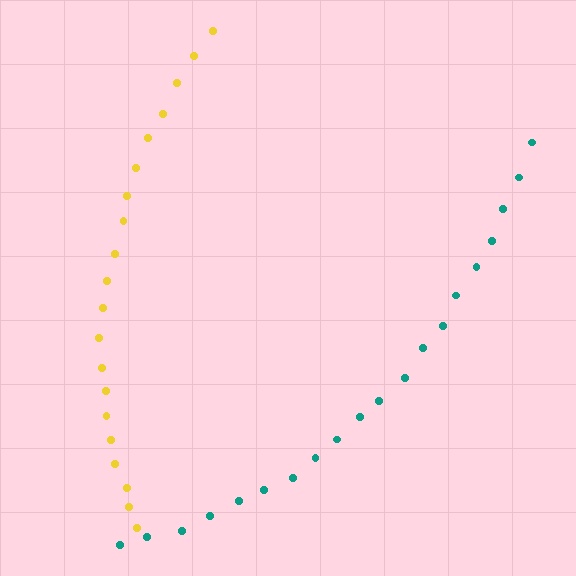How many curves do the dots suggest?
There are 2 distinct paths.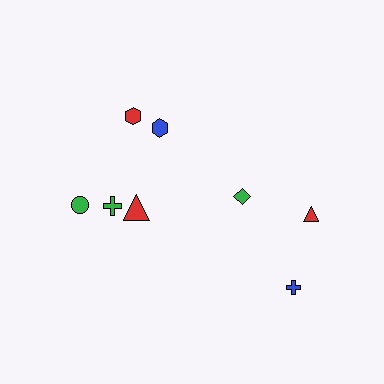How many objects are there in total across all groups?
There are 8 objects.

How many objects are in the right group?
There are 3 objects.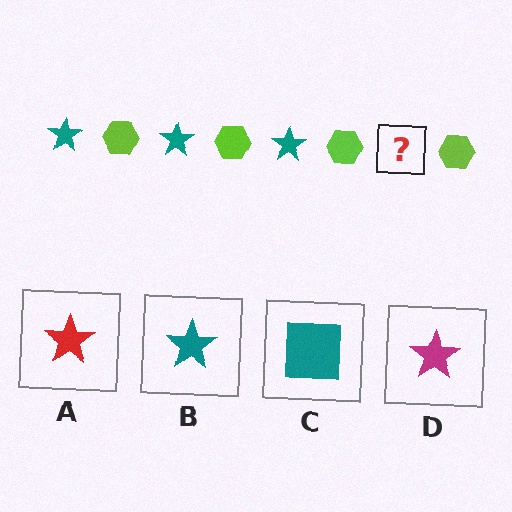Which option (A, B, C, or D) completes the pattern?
B.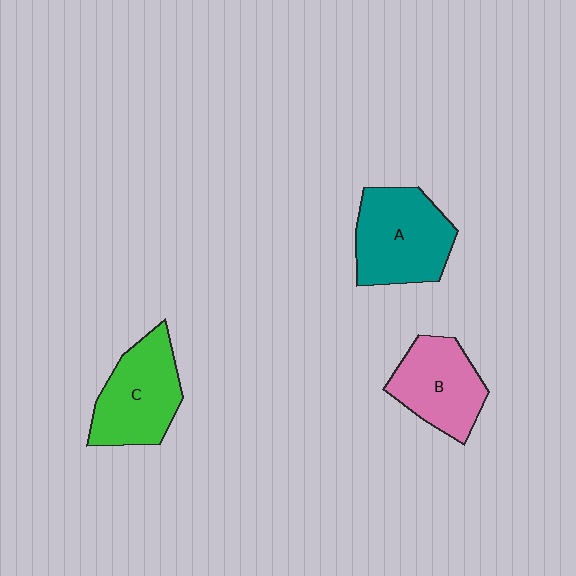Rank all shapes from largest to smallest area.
From largest to smallest: A (teal), C (green), B (pink).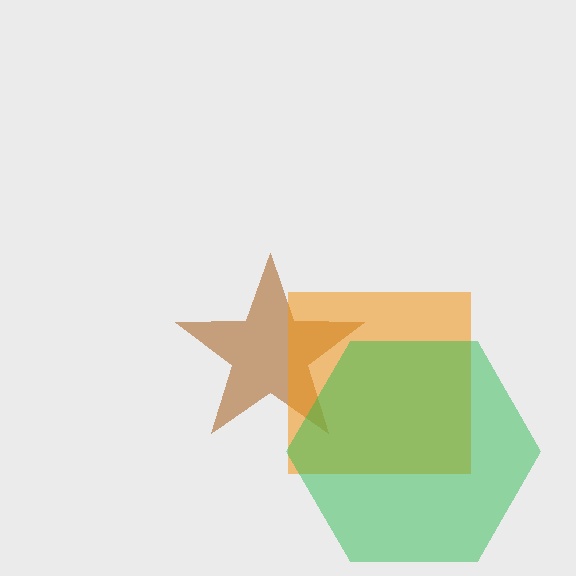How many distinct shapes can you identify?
There are 3 distinct shapes: a brown star, an orange square, a green hexagon.